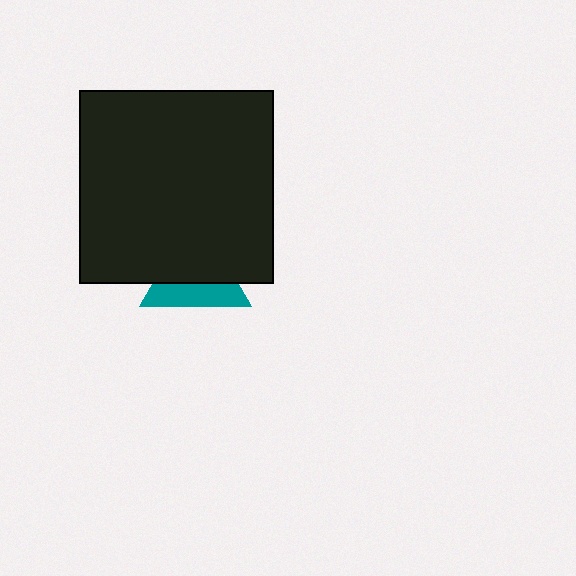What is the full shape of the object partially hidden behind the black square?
The partially hidden object is a teal triangle.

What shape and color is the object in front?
The object in front is a black square.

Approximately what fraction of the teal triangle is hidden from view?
Roughly 57% of the teal triangle is hidden behind the black square.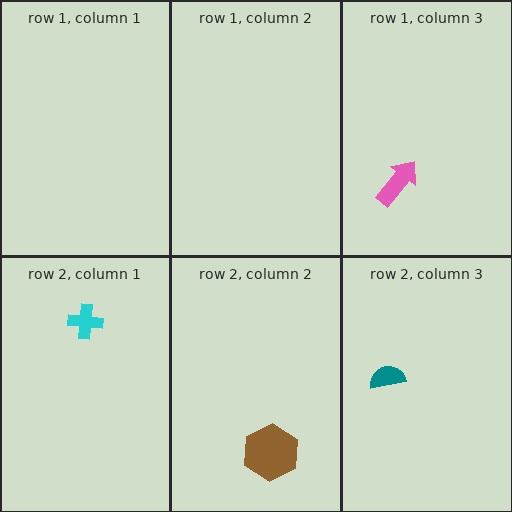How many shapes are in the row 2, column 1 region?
1.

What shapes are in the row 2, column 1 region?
The cyan cross.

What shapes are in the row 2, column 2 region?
The brown hexagon.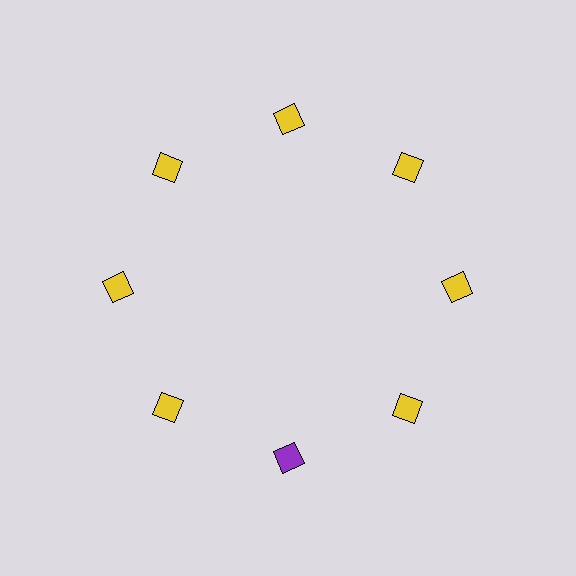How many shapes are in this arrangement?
There are 8 shapes arranged in a ring pattern.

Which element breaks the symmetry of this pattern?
The purple diamond at roughly the 6 o'clock position breaks the symmetry. All other shapes are yellow diamonds.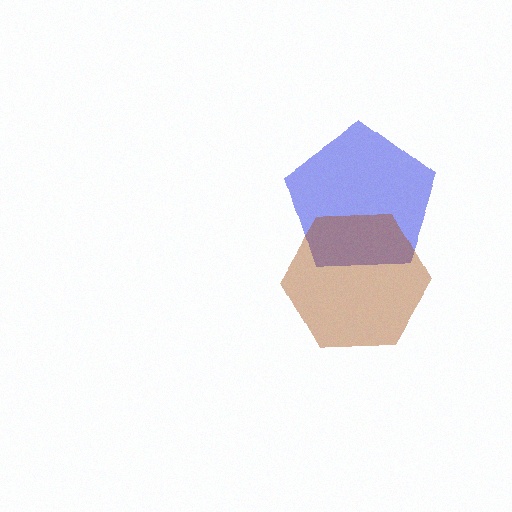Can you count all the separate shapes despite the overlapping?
Yes, there are 2 separate shapes.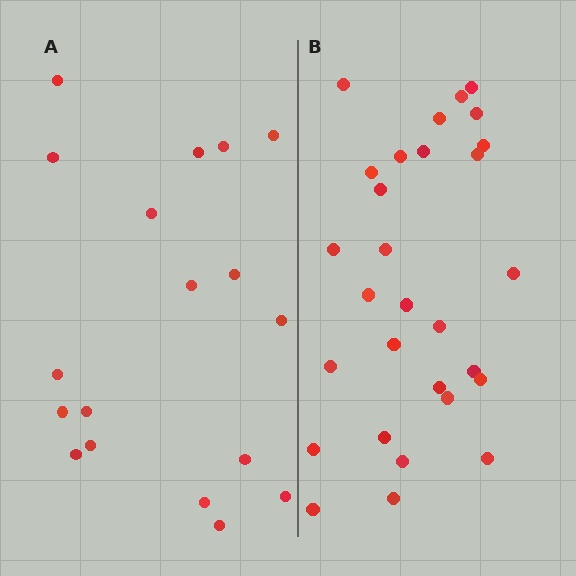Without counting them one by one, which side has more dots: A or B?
Region B (the right region) has more dots.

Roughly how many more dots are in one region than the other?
Region B has roughly 12 or so more dots than region A.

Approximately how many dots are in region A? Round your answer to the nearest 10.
About 20 dots. (The exact count is 18, which rounds to 20.)